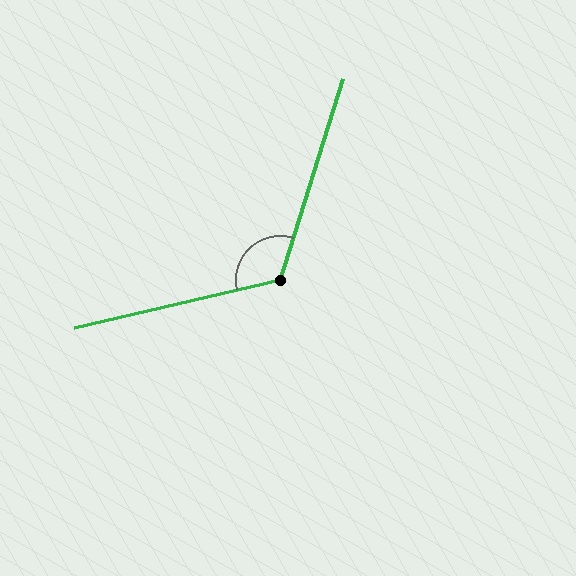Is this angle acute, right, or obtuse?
It is obtuse.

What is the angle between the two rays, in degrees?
Approximately 121 degrees.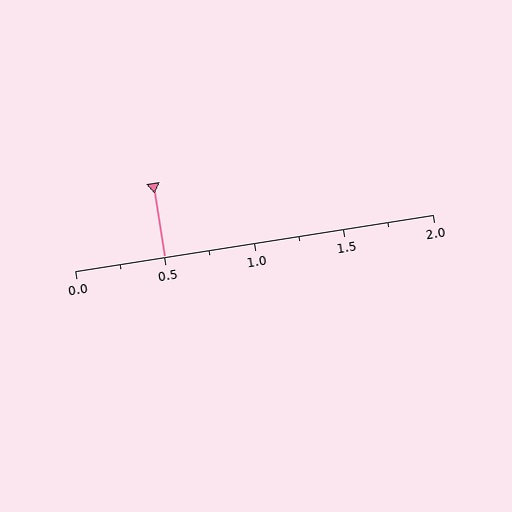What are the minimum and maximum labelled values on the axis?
The axis runs from 0.0 to 2.0.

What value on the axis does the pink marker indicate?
The marker indicates approximately 0.5.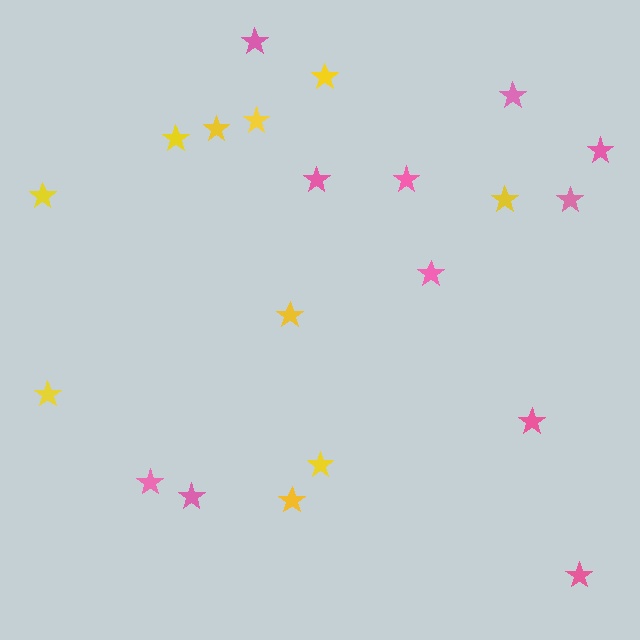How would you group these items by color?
There are 2 groups: one group of yellow stars (10) and one group of pink stars (11).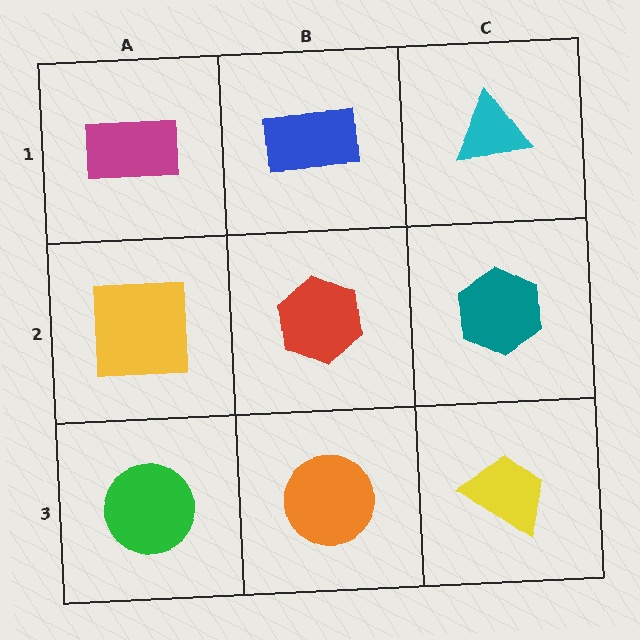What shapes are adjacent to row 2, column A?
A magenta rectangle (row 1, column A), a green circle (row 3, column A), a red hexagon (row 2, column B).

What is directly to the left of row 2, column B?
A yellow square.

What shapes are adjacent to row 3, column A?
A yellow square (row 2, column A), an orange circle (row 3, column B).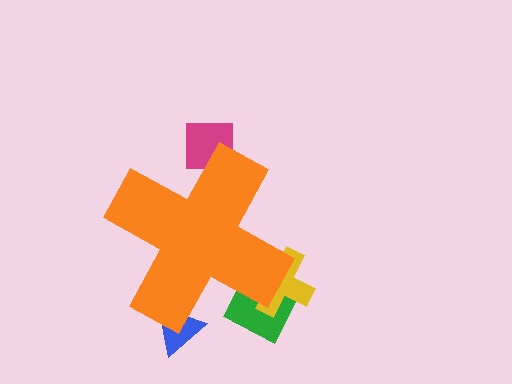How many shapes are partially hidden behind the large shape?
4 shapes are partially hidden.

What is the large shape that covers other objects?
An orange cross.